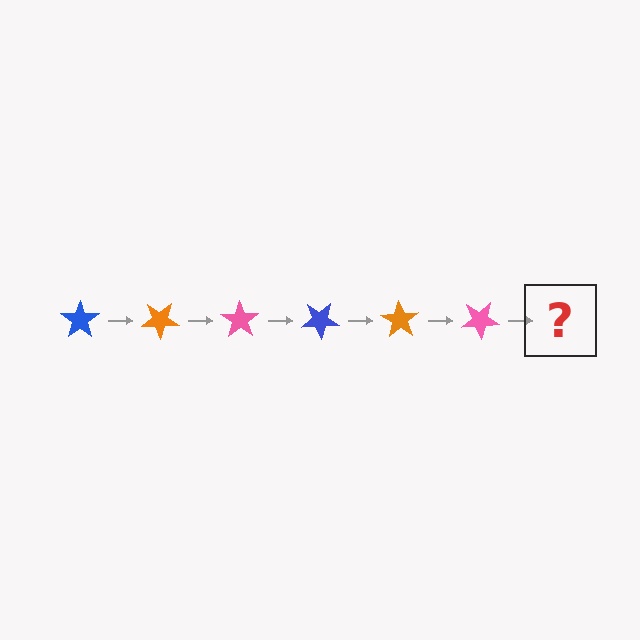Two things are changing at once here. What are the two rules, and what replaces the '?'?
The two rules are that it rotates 35 degrees each step and the color cycles through blue, orange, and pink. The '?' should be a blue star, rotated 210 degrees from the start.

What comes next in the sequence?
The next element should be a blue star, rotated 210 degrees from the start.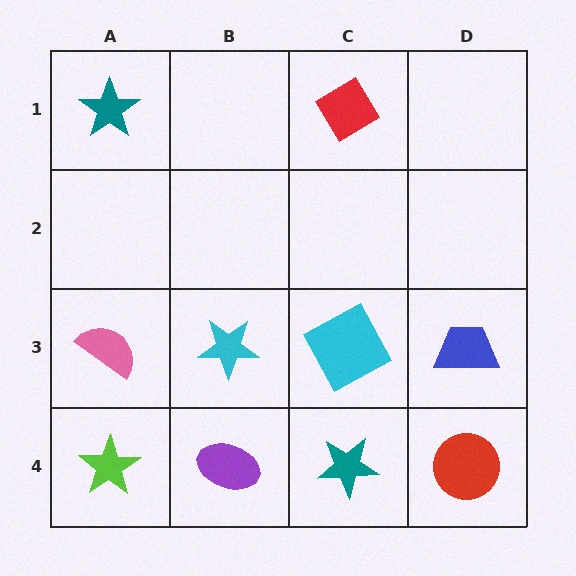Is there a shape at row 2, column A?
No, that cell is empty.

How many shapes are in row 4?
4 shapes.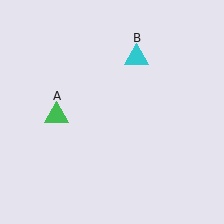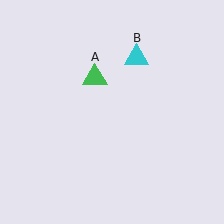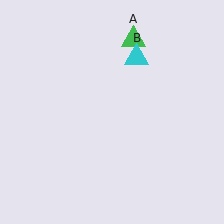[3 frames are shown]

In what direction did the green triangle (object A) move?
The green triangle (object A) moved up and to the right.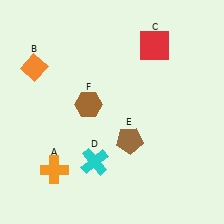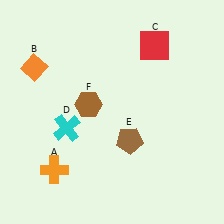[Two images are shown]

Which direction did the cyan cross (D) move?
The cyan cross (D) moved up.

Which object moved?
The cyan cross (D) moved up.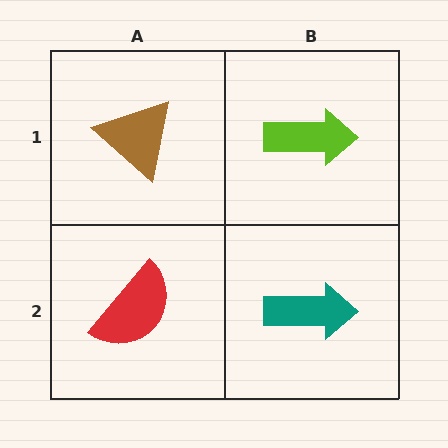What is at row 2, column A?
A red semicircle.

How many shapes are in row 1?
2 shapes.